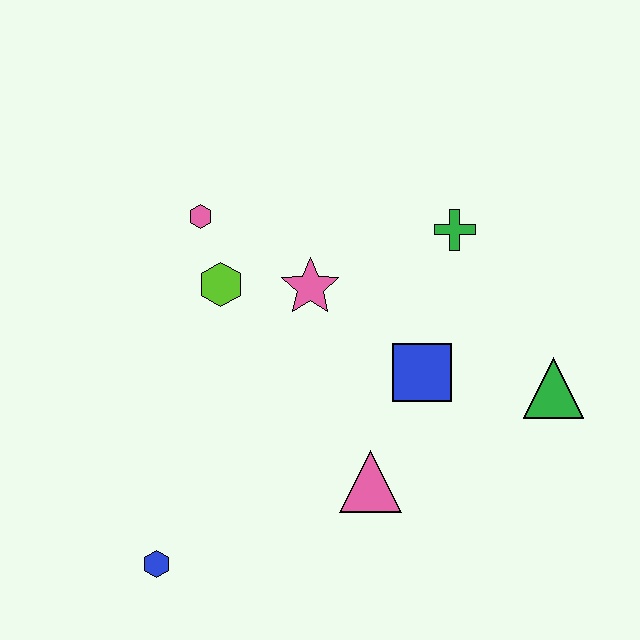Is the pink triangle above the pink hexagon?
No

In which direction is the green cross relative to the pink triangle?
The green cross is above the pink triangle.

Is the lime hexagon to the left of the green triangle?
Yes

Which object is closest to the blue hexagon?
The pink triangle is closest to the blue hexagon.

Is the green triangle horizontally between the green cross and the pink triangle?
No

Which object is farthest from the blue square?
The blue hexagon is farthest from the blue square.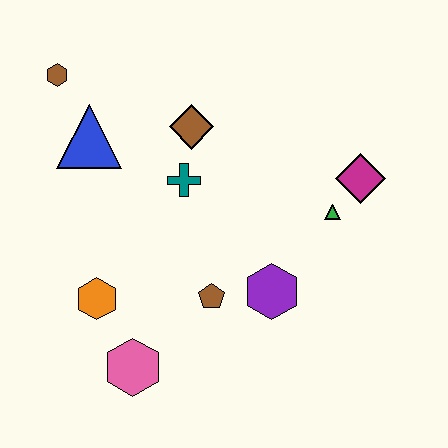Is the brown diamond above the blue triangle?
Yes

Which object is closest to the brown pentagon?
The purple hexagon is closest to the brown pentagon.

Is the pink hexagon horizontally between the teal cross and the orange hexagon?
Yes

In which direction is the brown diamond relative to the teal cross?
The brown diamond is above the teal cross.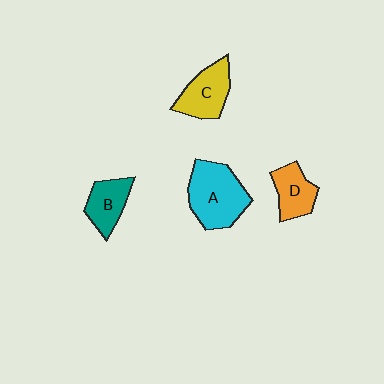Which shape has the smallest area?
Shape B (teal).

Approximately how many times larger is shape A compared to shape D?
Approximately 1.7 times.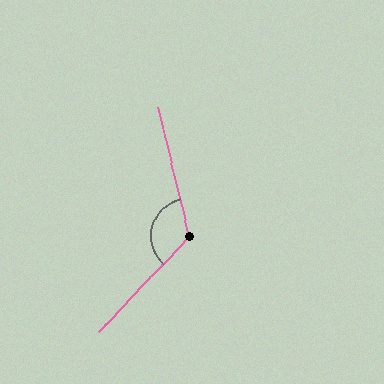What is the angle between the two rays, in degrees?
Approximately 123 degrees.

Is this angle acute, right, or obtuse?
It is obtuse.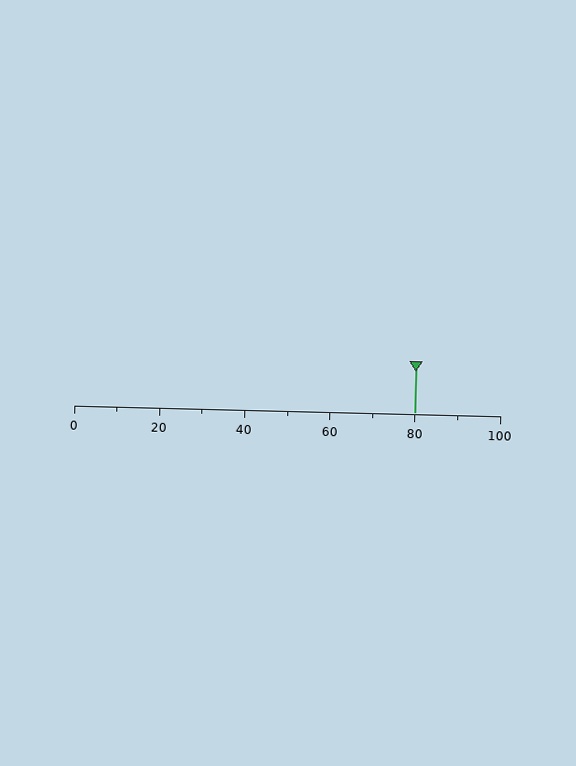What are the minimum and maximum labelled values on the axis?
The axis runs from 0 to 100.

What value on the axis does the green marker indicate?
The marker indicates approximately 80.